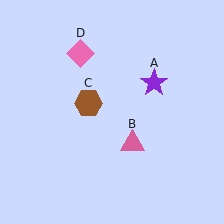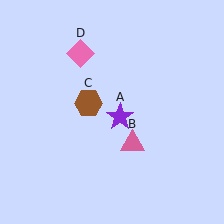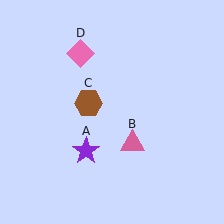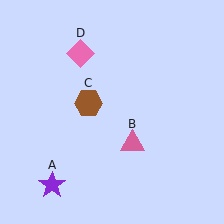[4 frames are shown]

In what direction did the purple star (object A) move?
The purple star (object A) moved down and to the left.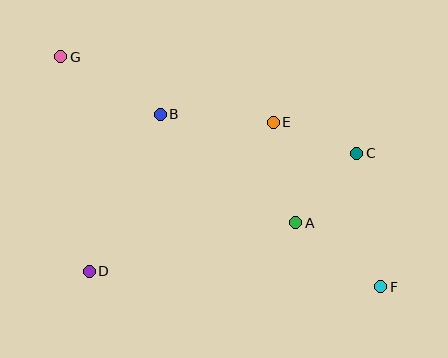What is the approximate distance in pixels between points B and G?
The distance between B and G is approximately 115 pixels.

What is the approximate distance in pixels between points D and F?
The distance between D and F is approximately 292 pixels.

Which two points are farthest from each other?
Points F and G are farthest from each other.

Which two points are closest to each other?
Points C and E are closest to each other.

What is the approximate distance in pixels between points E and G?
The distance between E and G is approximately 222 pixels.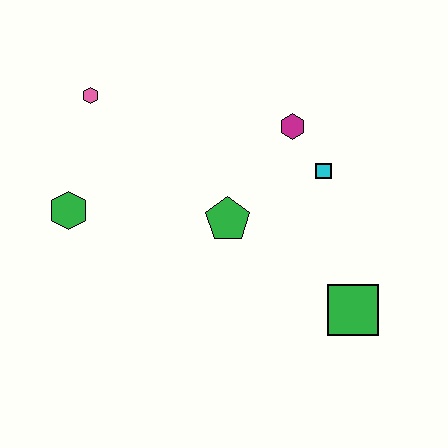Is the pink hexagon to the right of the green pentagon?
No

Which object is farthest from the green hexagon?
The green square is farthest from the green hexagon.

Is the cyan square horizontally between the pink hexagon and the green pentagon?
No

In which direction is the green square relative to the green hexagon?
The green square is to the right of the green hexagon.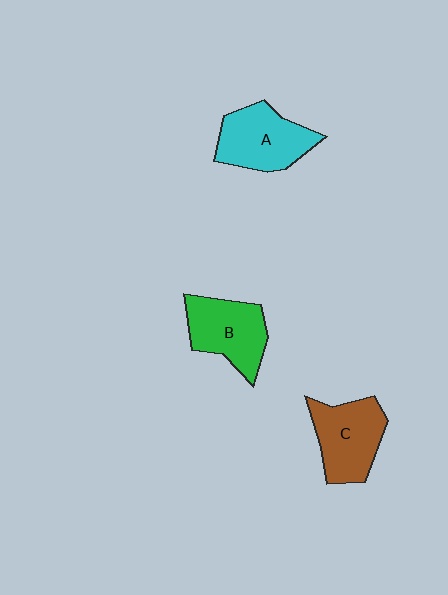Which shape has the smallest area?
Shape B (green).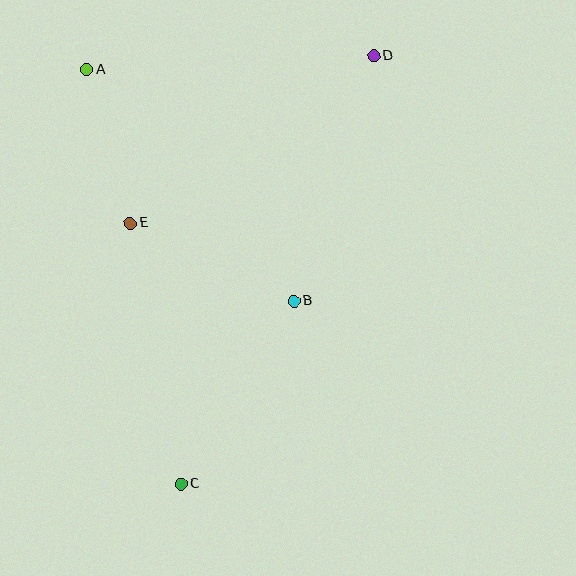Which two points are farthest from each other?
Points C and D are farthest from each other.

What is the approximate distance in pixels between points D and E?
The distance between D and E is approximately 296 pixels.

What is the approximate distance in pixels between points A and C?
The distance between A and C is approximately 425 pixels.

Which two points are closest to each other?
Points A and E are closest to each other.